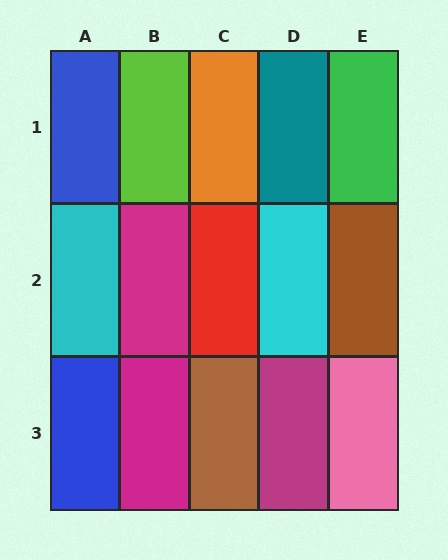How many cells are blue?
2 cells are blue.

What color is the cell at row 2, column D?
Cyan.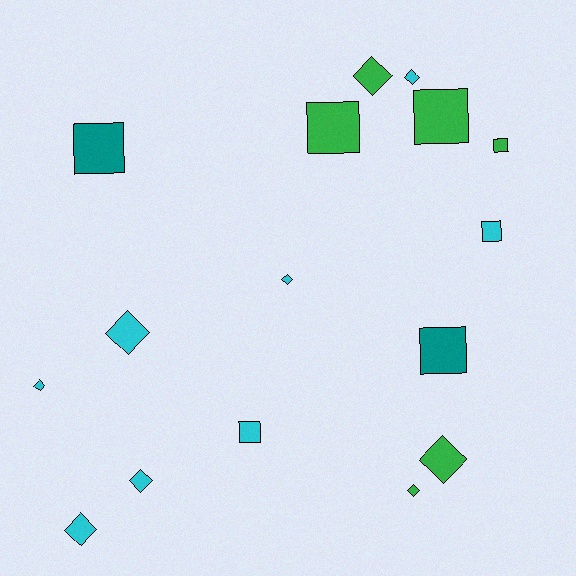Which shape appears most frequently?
Diamond, with 9 objects.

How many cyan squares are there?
There are 2 cyan squares.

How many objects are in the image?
There are 16 objects.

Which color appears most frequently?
Cyan, with 8 objects.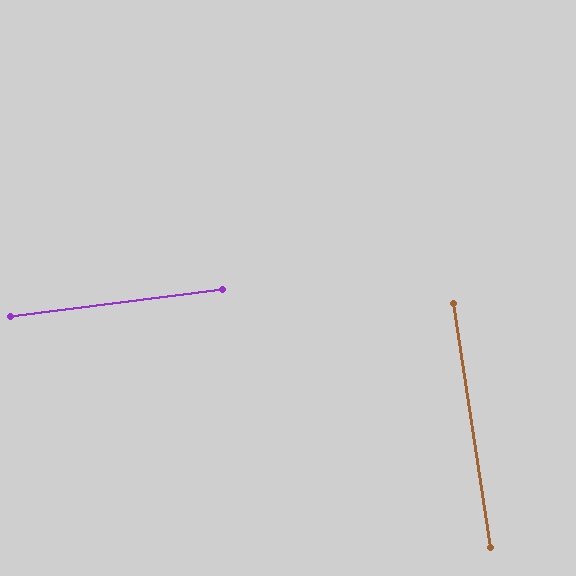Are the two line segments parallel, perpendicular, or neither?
Perpendicular — they meet at approximately 88°.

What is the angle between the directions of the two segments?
Approximately 88 degrees.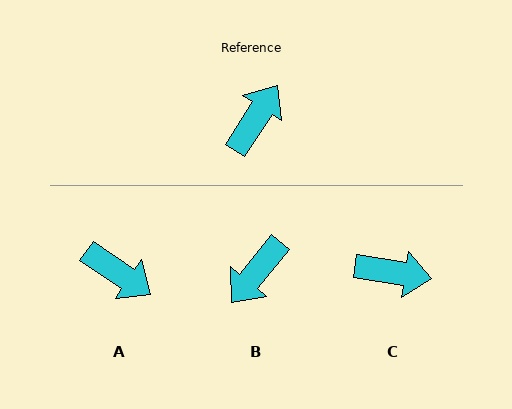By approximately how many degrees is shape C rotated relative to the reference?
Approximately 66 degrees clockwise.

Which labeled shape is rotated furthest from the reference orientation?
B, about 174 degrees away.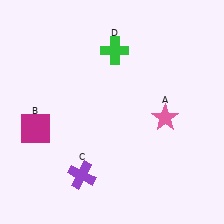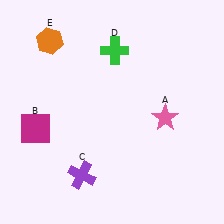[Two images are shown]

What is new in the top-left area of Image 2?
An orange hexagon (E) was added in the top-left area of Image 2.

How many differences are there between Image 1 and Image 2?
There is 1 difference between the two images.